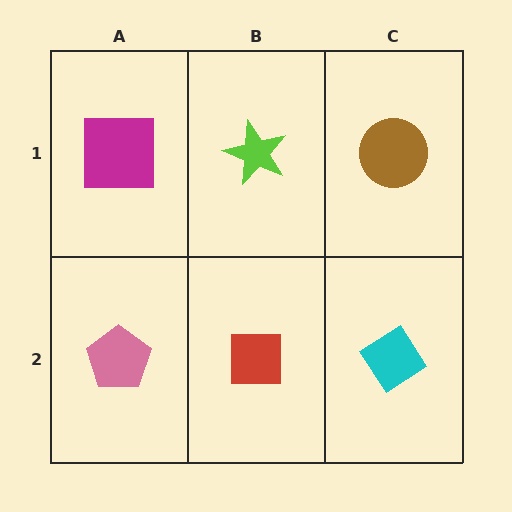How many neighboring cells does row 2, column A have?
2.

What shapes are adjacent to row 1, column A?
A pink pentagon (row 2, column A), a lime star (row 1, column B).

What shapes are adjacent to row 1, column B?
A red square (row 2, column B), a magenta square (row 1, column A), a brown circle (row 1, column C).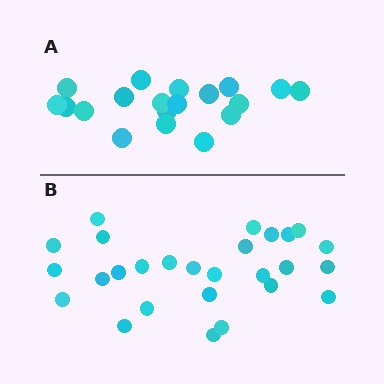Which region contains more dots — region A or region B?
Region B (the bottom region) has more dots.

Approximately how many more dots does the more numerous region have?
Region B has roughly 8 or so more dots than region A.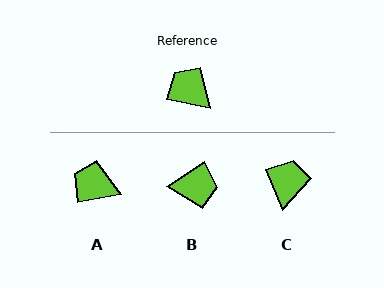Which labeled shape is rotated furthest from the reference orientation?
B, about 136 degrees away.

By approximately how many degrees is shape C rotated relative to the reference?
Approximately 56 degrees clockwise.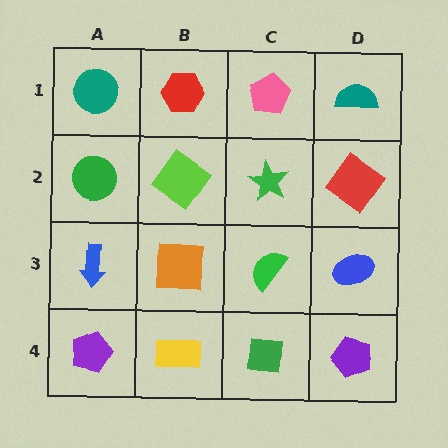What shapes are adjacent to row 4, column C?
A green semicircle (row 3, column C), a yellow rectangle (row 4, column B), a purple pentagon (row 4, column D).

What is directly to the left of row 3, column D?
A green semicircle.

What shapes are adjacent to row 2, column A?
A teal circle (row 1, column A), a blue arrow (row 3, column A), a lime diamond (row 2, column B).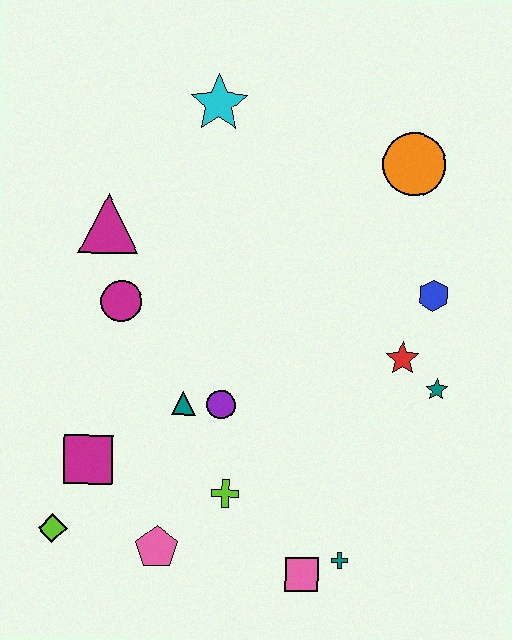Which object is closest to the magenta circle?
The magenta triangle is closest to the magenta circle.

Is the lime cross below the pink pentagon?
No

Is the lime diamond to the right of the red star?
No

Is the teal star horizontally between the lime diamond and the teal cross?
No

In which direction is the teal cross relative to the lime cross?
The teal cross is to the right of the lime cross.